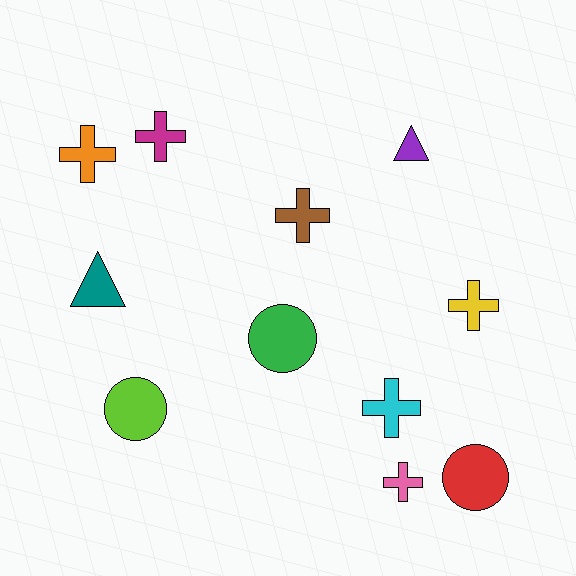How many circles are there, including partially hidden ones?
There are 3 circles.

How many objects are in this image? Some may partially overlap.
There are 11 objects.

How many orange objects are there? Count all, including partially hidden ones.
There is 1 orange object.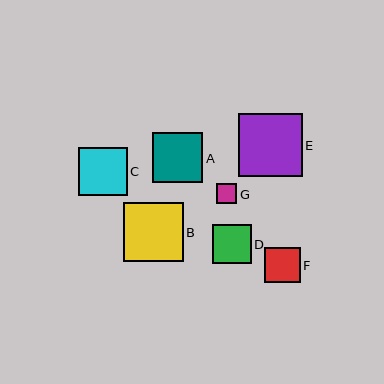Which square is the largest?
Square E is the largest with a size of approximately 63 pixels.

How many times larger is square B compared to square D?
Square B is approximately 1.6 times the size of square D.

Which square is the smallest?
Square G is the smallest with a size of approximately 20 pixels.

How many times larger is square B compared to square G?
Square B is approximately 2.9 times the size of square G.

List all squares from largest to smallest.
From largest to smallest: E, B, A, C, D, F, G.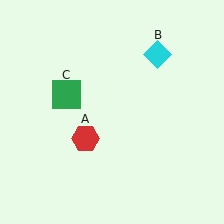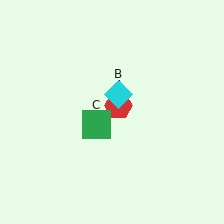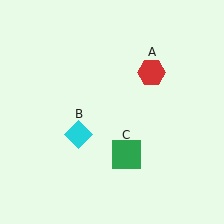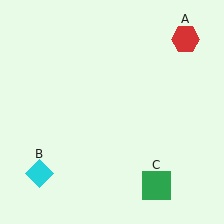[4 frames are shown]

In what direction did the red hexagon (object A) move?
The red hexagon (object A) moved up and to the right.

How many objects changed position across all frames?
3 objects changed position: red hexagon (object A), cyan diamond (object B), green square (object C).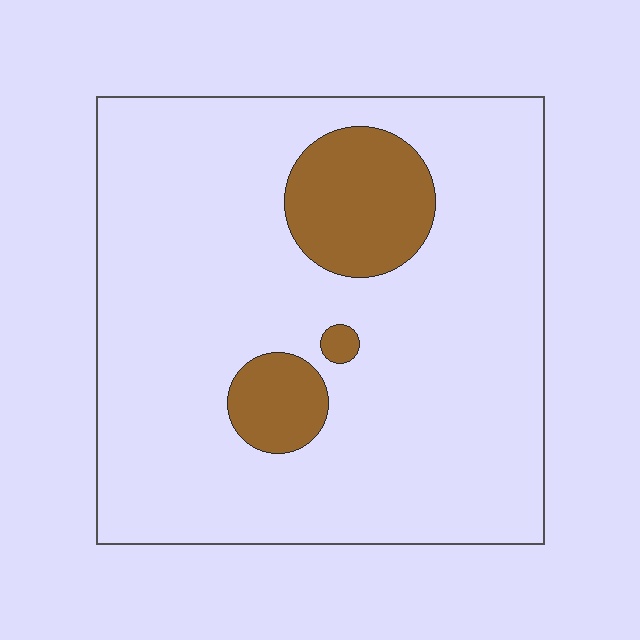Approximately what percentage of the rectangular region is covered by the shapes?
Approximately 15%.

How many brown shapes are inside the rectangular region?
3.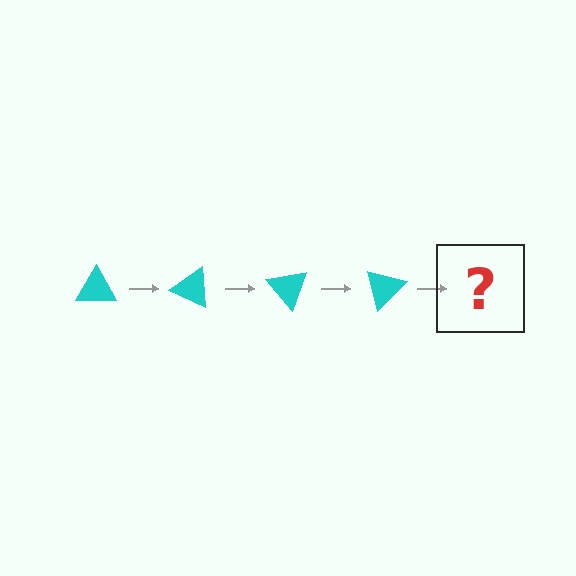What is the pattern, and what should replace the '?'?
The pattern is that the triangle rotates 25 degrees each step. The '?' should be a cyan triangle rotated 100 degrees.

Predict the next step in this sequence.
The next step is a cyan triangle rotated 100 degrees.